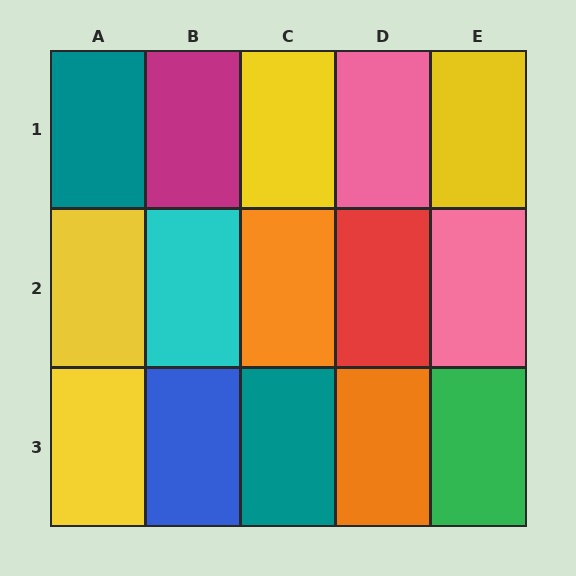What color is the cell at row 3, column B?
Blue.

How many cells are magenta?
1 cell is magenta.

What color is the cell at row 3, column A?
Yellow.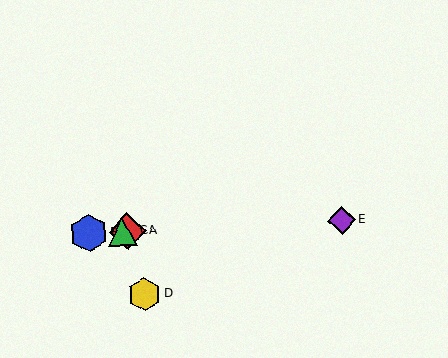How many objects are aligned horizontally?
4 objects (A, B, C, E) are aligned horizontally.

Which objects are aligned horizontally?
Objects A, B, C, E are aligned horizontally.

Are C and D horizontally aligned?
No, C is at y≈232 and D is at y≈294.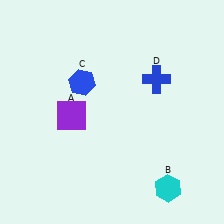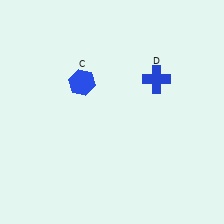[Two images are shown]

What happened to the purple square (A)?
The purple square (A) was removed in Image 2. It was in the bottom-left area of Image 1.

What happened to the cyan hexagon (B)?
The cyan hexagon (B) was removed in Image 2. It was in the bottom-right area of Image 1.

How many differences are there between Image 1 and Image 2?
There are 2 differences between the two images.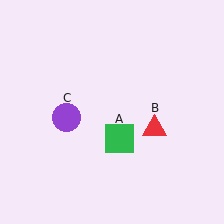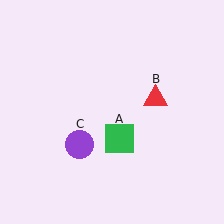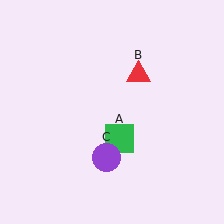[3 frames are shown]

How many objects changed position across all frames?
2 objects changed position: red triangle (object B), purple circle (object C).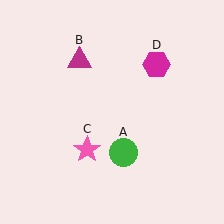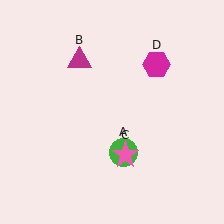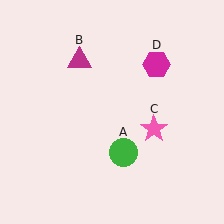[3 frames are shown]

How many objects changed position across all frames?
1 object changed position: pink star (object C).